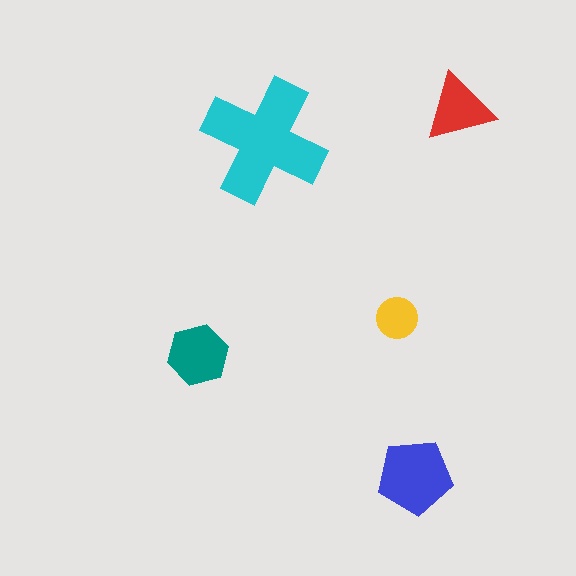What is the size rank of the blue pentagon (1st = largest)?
2nd.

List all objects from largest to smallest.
The cyan cross, the blue pentagon, the teal hexagon, the red triangle, the yellow circle.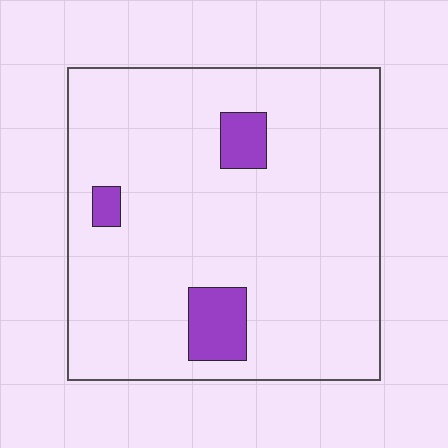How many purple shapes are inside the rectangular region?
3.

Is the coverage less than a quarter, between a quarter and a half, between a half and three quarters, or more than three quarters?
Less than a quarter.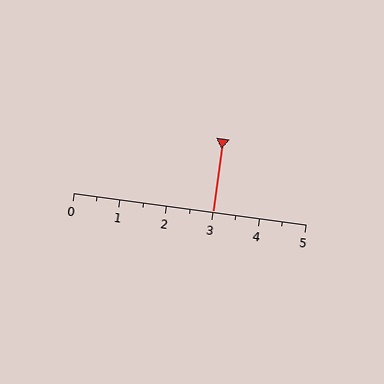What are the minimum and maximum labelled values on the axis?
The axis runs from 0 to 5.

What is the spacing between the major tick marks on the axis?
The major ticks are spaced 1 apart.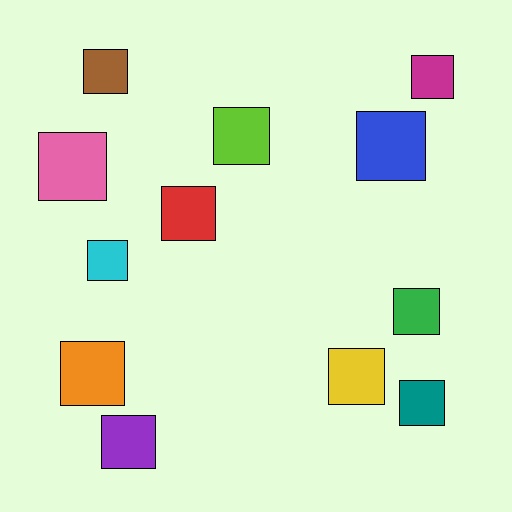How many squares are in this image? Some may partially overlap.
There are 12 squares.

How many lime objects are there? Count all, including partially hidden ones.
There is 1 lime object.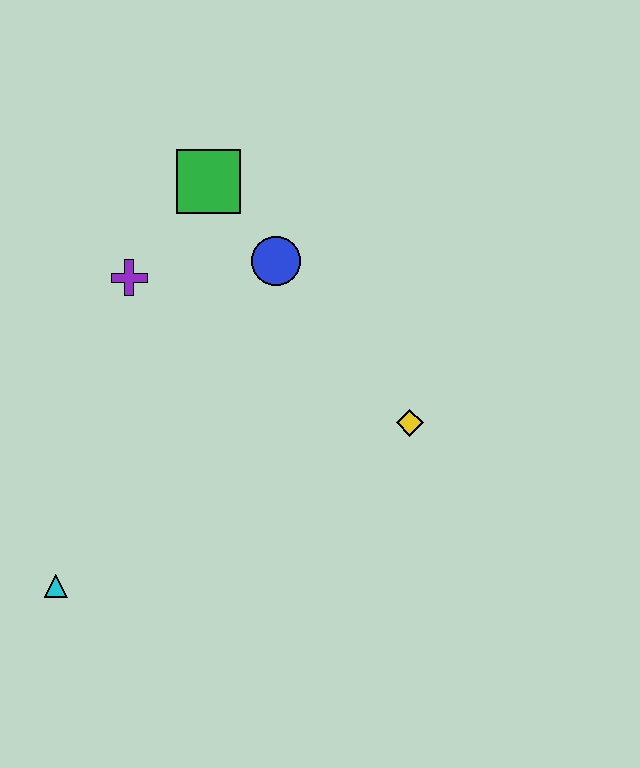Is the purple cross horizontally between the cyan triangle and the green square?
Yes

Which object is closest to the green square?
The blue circle is closest to the green square.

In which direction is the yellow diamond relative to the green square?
The yellow diamond is below the green square.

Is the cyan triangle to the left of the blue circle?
Yes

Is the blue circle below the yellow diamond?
No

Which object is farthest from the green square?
The cyan triangle is farthest from the green square.